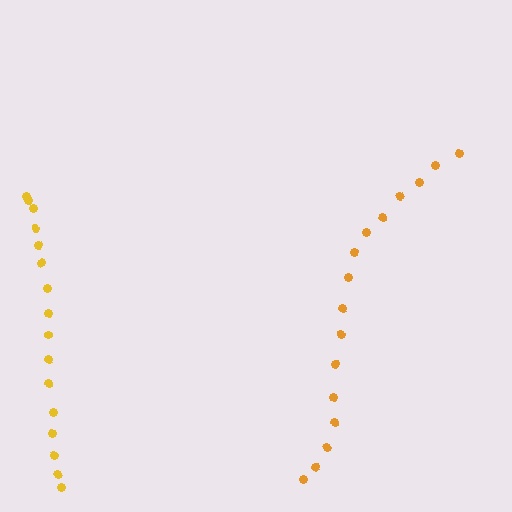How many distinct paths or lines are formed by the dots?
There are 2 distinct paths.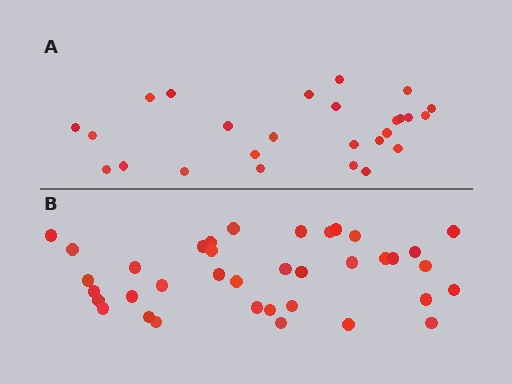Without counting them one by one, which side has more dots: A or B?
Region B (the bottom region) has more dots.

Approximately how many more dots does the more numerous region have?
Region B has roughly 12 or so more dots than region A.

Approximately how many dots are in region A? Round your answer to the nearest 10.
About 30 dots. (The exact count is 26, which rounds to 30.)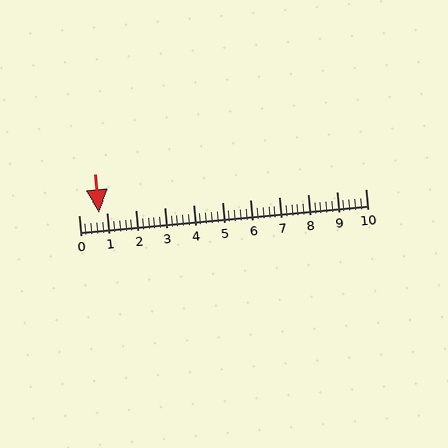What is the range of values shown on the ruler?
The ruler shows values from 0 to 10.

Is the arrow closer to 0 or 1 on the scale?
The arrow is closer to 1.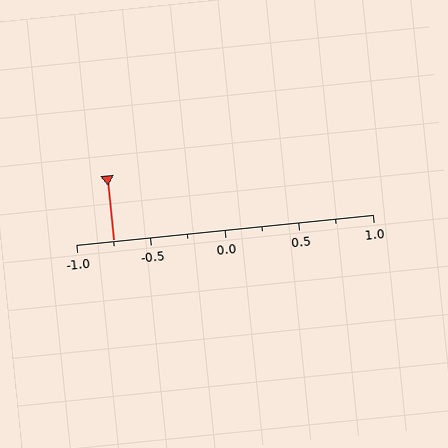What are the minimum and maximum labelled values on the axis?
The axis runs from -1.0 to 1.0.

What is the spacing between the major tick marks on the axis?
The major ticks are spaced 0.5 apart.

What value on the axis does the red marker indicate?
The marker indicates approximately -0.75.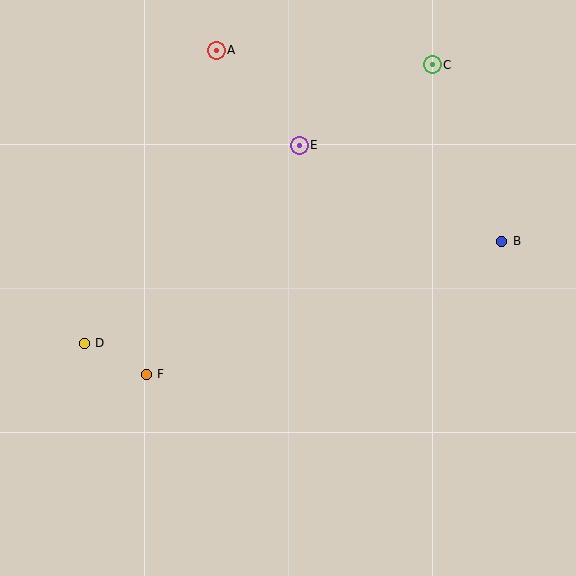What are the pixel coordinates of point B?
Point B is at (502, 241).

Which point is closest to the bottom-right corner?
Point B is closest to the bottom-right corner.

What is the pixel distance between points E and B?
The distance between E and B is 224 pixels.